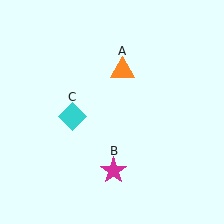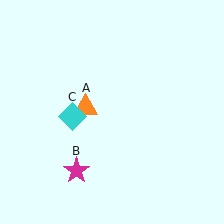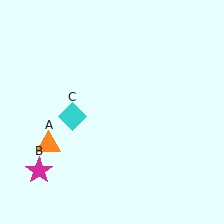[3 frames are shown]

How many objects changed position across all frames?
2 objects changed position: orange triangle (object A), magenta star (object B).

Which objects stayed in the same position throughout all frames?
Cyan diamond (object C) remained stationary.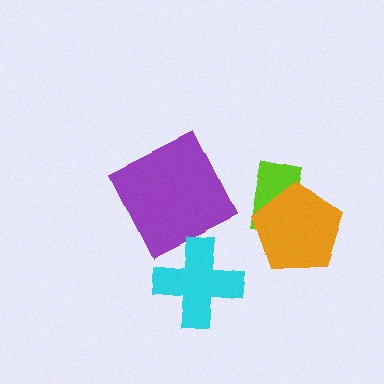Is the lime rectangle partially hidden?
Yes, it is partially covered by another shape.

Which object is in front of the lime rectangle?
The orange pentagon is in front of the lime rectangle.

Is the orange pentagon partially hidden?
No, no other shape covers it.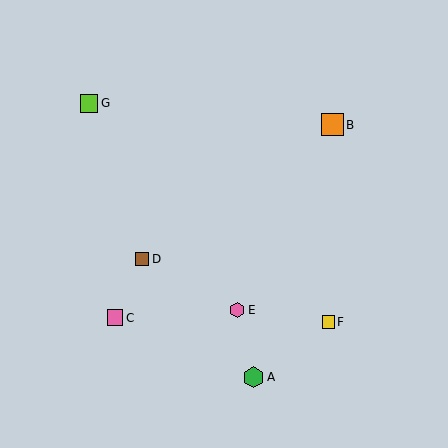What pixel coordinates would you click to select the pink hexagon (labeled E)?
Click at (237, 310) to select the pink hexagon E.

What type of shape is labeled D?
Shape D is a brown square.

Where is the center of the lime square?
The center of the lime square is at (89, 103).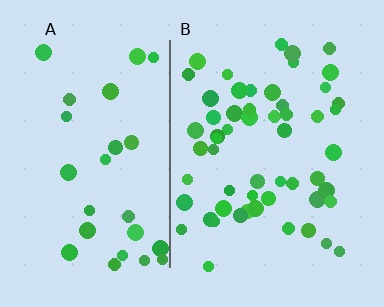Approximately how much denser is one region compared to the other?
Approximately 2.1× — region B over region A.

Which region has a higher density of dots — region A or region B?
B (the right).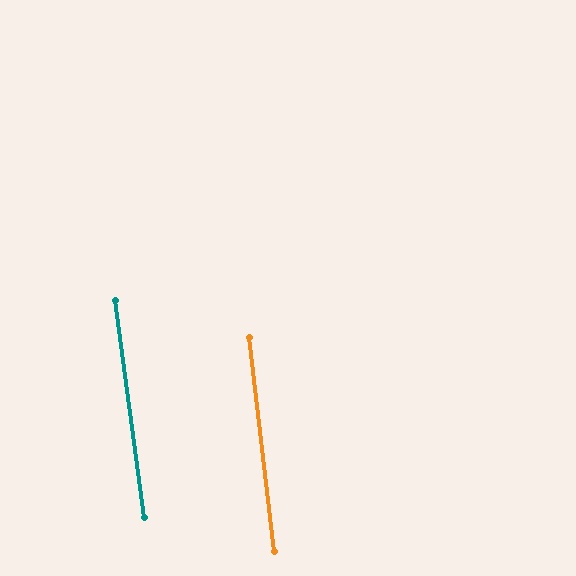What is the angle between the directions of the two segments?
Approximately 1 degree.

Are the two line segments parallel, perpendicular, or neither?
Parallel — their directions differ by only 1.0°.